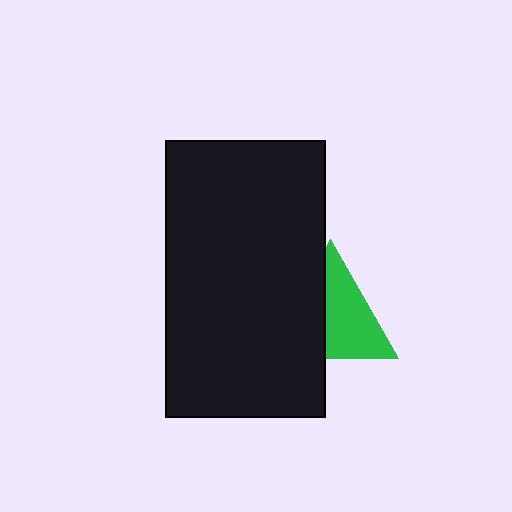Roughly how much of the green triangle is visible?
About half of it is visible (roughly 57%).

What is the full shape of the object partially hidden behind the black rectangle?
The partially hidden object is a green triangle.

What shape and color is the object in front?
The object in front is a black rectangle.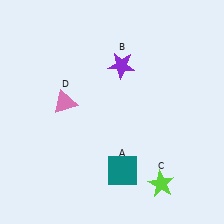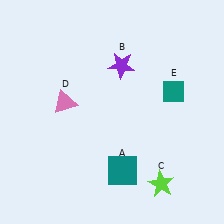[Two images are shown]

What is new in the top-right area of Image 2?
A teal diamond (E) was added in the top-right area of Image 2.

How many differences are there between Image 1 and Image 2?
There is 1 difference between the two images.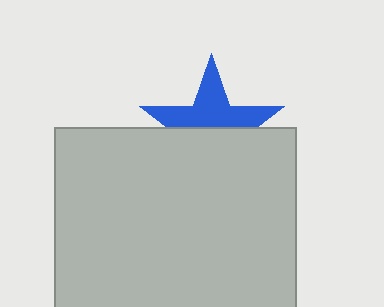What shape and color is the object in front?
The object in front is a light gray square.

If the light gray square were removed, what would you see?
You would see the complete blue star.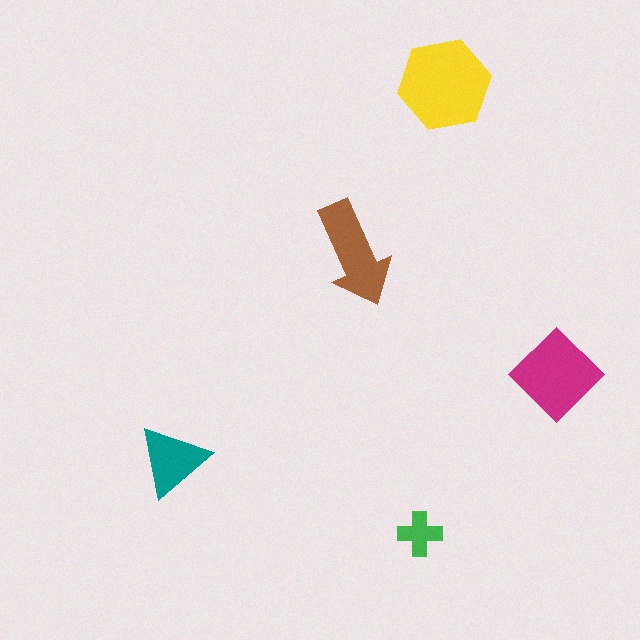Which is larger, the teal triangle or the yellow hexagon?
The yellow hexagon.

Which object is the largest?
The yellow hexagon.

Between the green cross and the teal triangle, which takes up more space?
The teal triangle.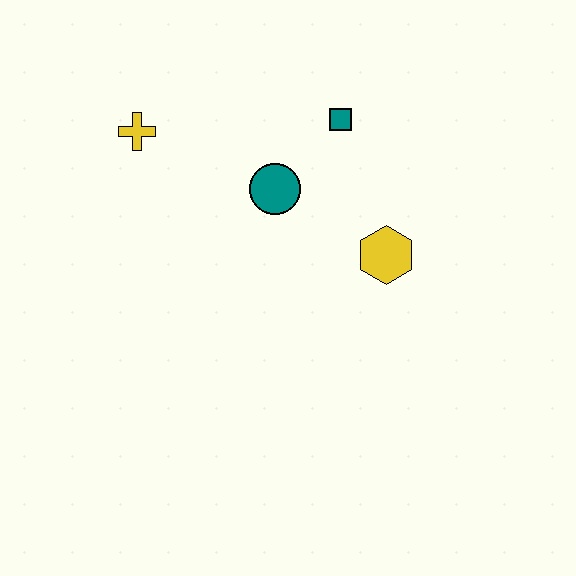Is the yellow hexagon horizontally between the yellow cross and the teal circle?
No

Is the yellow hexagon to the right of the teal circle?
Yes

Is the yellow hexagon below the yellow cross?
Yes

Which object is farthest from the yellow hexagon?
The yellow cross is farthest from the yellow hexagon.